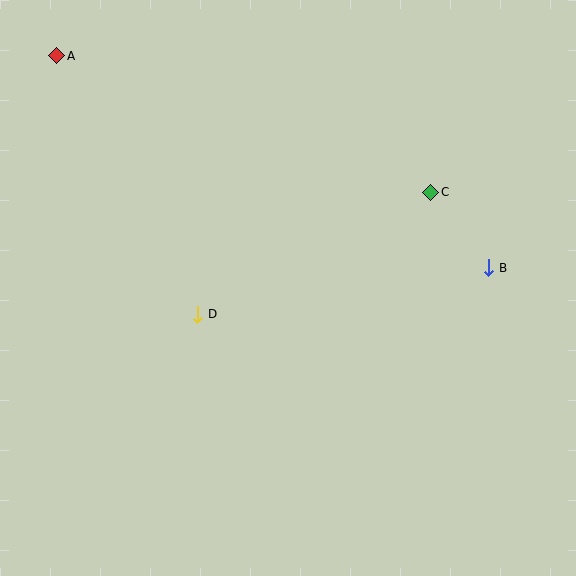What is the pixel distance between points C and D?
The distance between C and D is 263 pixels.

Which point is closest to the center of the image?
Point D at (198, 314) is closest to the center.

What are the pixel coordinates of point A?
Point A is at (57, 56).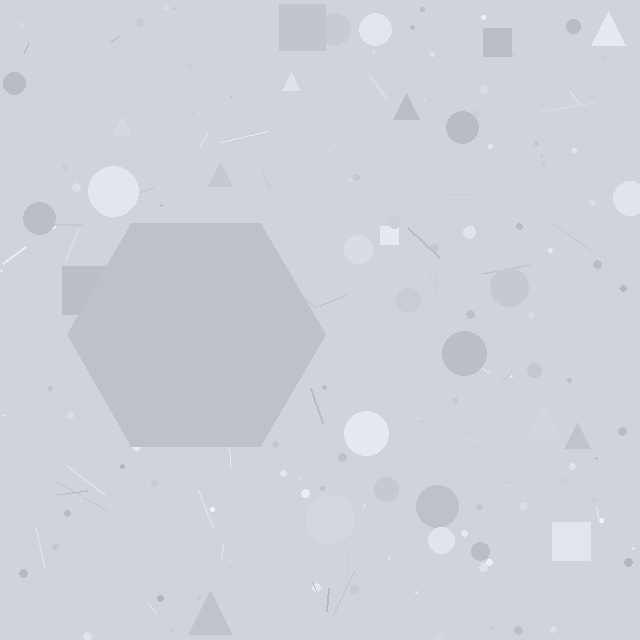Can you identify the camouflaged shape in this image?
The camouflaged shape is a hexagon.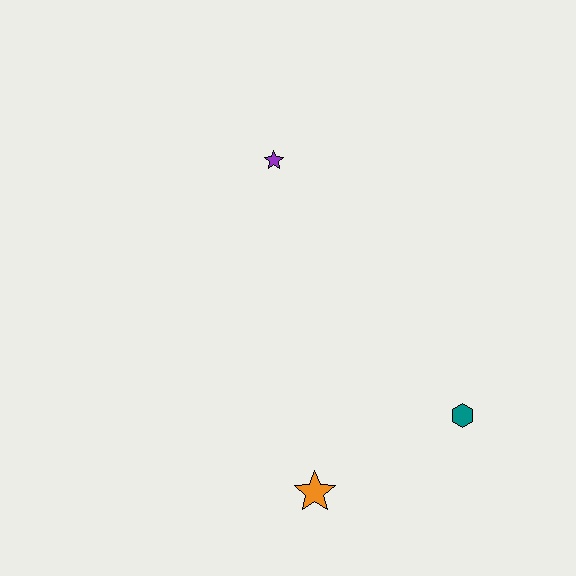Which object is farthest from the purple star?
The orange star is farthest from the purple star.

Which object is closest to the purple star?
The teal hexagon is closest to the purple star.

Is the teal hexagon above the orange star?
Yes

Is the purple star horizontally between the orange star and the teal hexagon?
No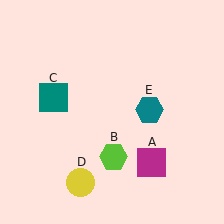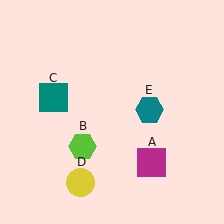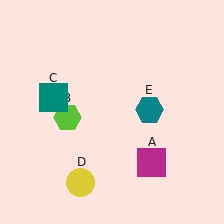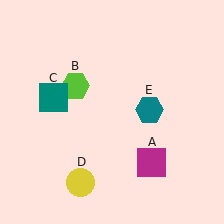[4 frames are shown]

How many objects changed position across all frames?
1 object changed position: lime hexagon (object B).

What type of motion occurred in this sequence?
The lime hexagon (object B) rotated clockwise around the center of the scene.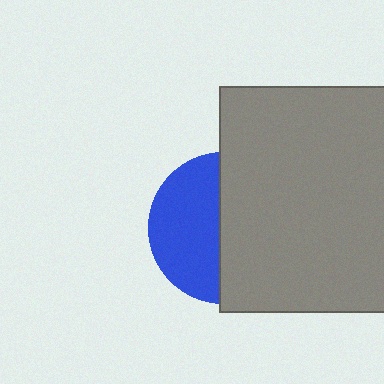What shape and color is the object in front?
The object in front is a gray square.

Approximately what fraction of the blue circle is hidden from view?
Roughly 54% of the blue circle is hidden behind the gray square.